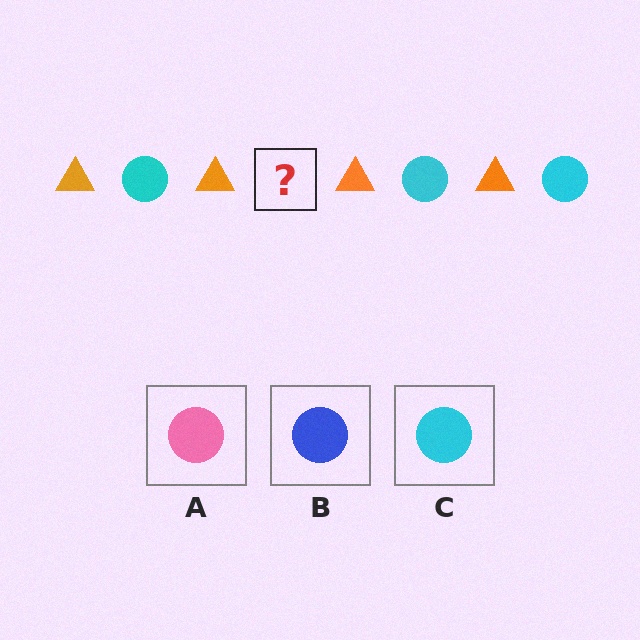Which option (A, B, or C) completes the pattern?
C.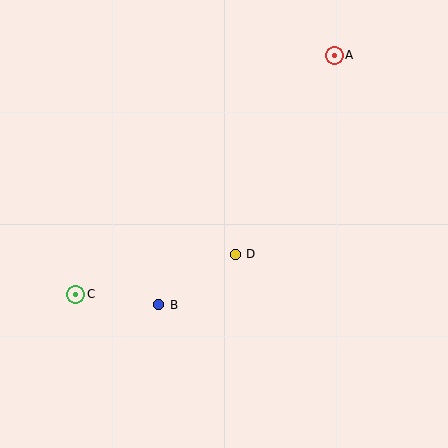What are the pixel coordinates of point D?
Point D is at (235, 254).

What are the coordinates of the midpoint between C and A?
The midpoint between C and A is at (205, 175).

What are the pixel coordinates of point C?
Point C is at (76, 294).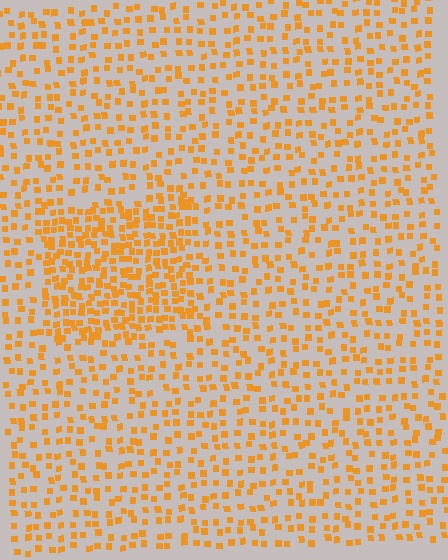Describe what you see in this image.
The image contains small orange elements arranged at two different densities. A rectangle-shaped region is visible where the elements are more densely packed than the surrounding area.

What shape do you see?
I see a rectangle.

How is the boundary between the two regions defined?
The boundary is defined by a change in element density (approximately 2.0x ratio). All elements are the same color, size, and shape.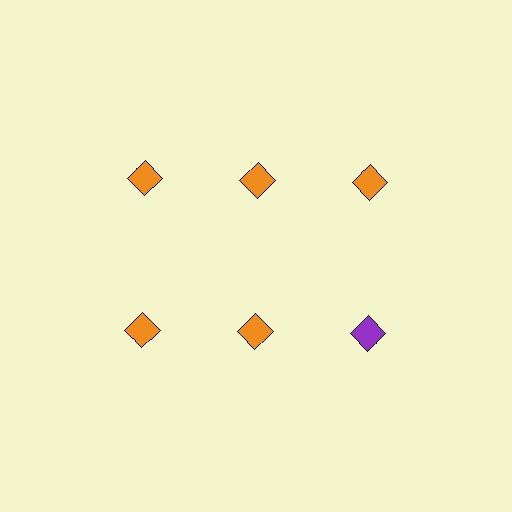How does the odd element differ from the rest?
It has a different color: purple instead of orange.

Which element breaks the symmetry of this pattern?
The purple diamond in the second row, center column breaks the symmetry. All other shapes are orange diamonds.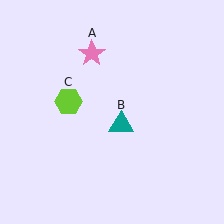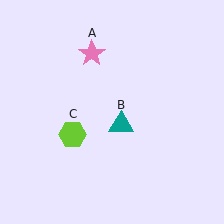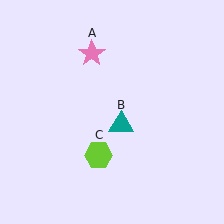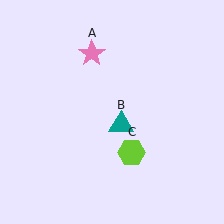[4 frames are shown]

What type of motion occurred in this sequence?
The lime hexagon (object C) rotated counterclockwise around the center of the scene.